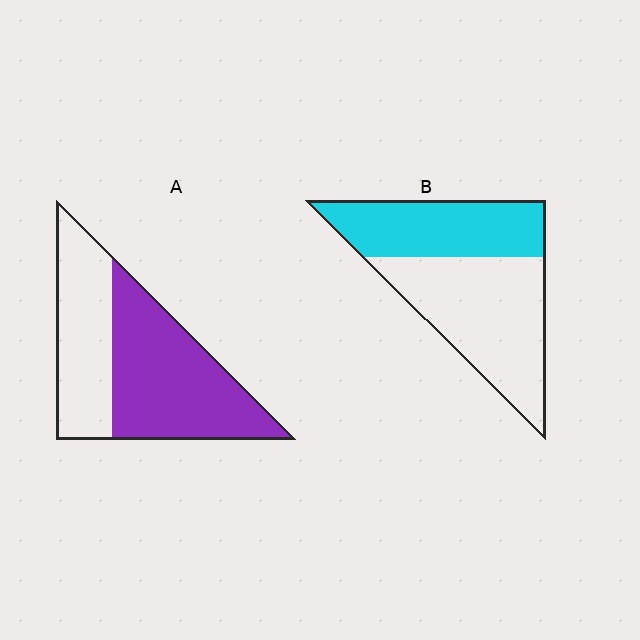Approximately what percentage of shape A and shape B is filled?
A is approximately 60% and B is approximately 40%.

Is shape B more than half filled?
No.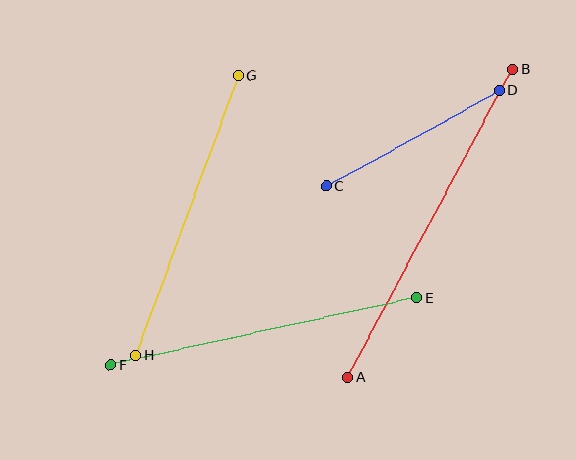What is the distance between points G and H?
The distance is approximately 298 pixels.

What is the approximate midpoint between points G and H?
The midpoint is at approximately (187, 215) pixels.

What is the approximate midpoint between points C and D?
The midpoint is at approximately (413, 138) pixels.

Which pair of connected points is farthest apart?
Points A and B are farthest apart.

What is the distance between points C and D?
The distance is approximately 198 pixels.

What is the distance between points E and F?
The distance is approximately 313 pixels.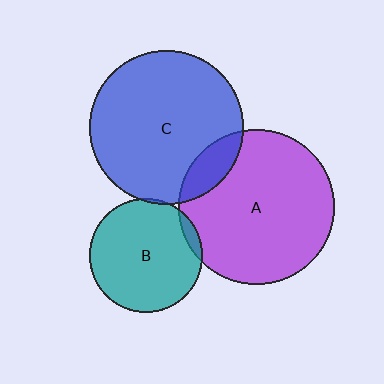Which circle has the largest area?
Circle A (purple).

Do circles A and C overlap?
Yes.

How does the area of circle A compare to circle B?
Approximately 1.9 times.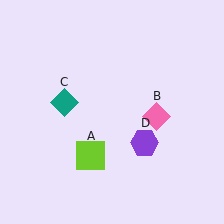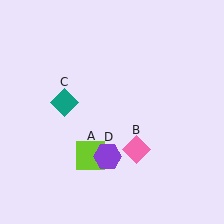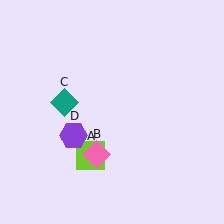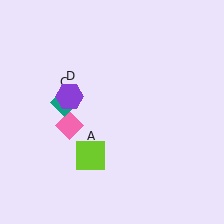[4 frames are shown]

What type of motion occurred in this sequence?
The pink diamond (object B), purple hexagon (object D) rotated clockwise around the center of the scene.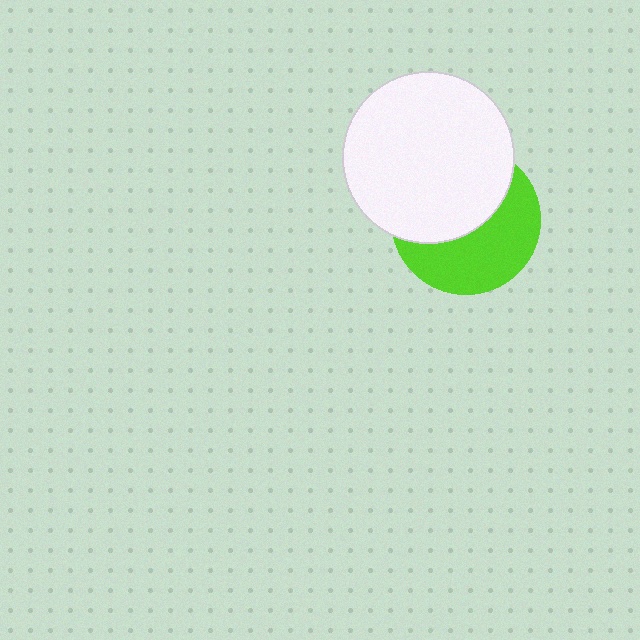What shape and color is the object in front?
The object in front is a white circle.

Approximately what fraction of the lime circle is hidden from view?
Roughly 51% of the lime circle is hidden behind the white circle.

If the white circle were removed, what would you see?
You would see the complete lime circle.